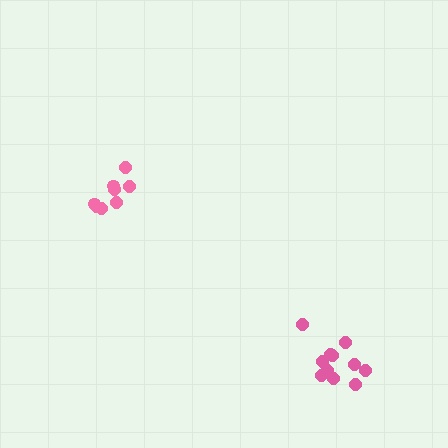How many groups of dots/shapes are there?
There are 2 groups.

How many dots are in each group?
Group 1: 8 dots, Group 2: 11 dots (19 total).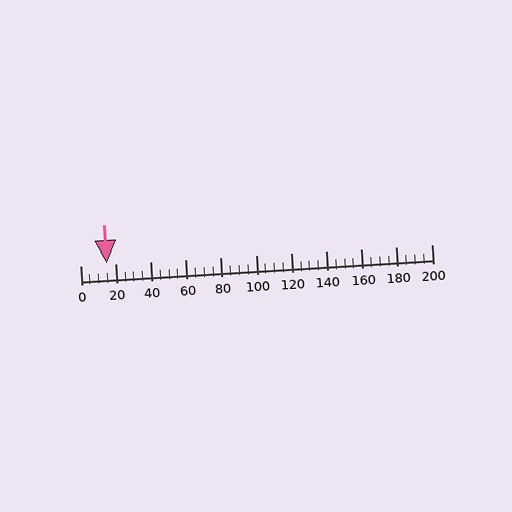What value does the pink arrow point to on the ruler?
The pink arrow points to approximately 15.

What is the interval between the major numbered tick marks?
The major tick marks are spaced 20 units apart.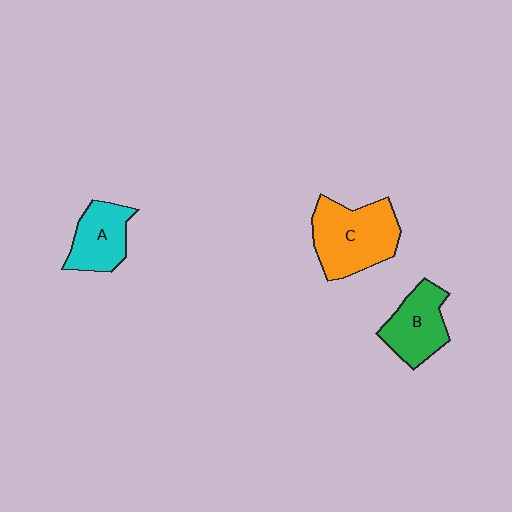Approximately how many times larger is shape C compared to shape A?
Approximately 1.6 times.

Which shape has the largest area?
Shape C (orange).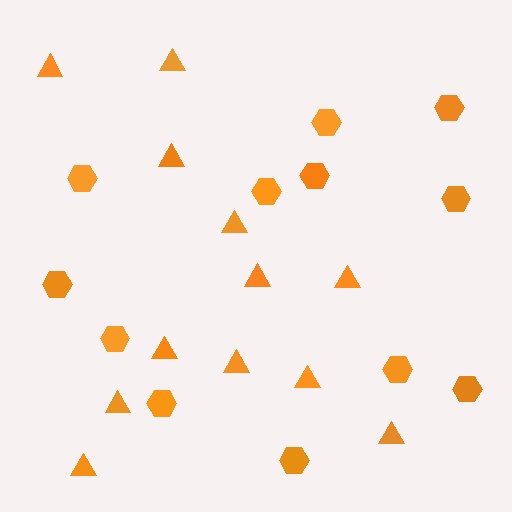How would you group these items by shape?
There are 2 groups: one group of hexagons (12) and one group of triangles (12).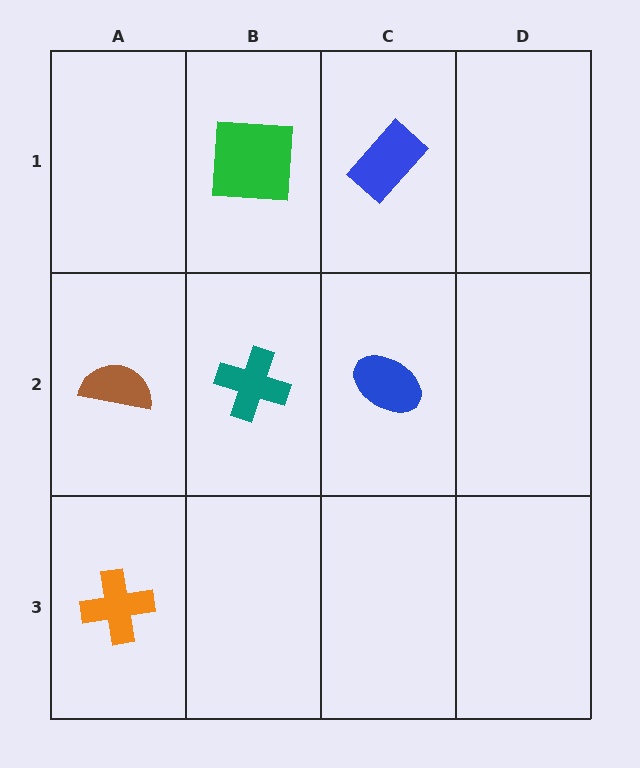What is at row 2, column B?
A teal cross.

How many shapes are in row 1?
2 shapes.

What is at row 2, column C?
A blue ellipse.